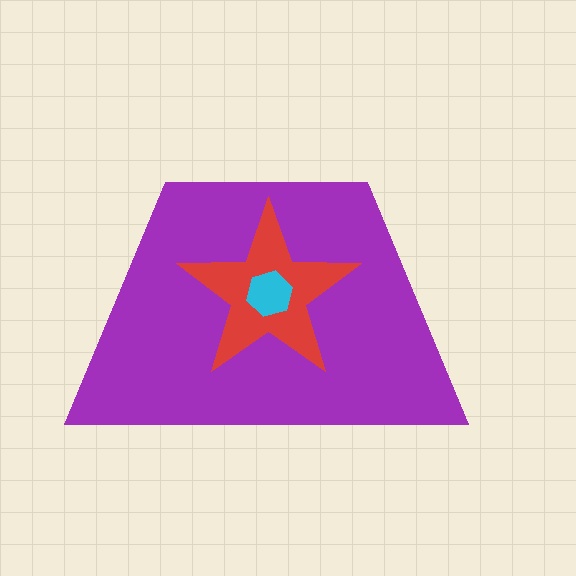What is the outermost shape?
The purple trapezoid.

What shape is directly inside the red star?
The cyan hexagon.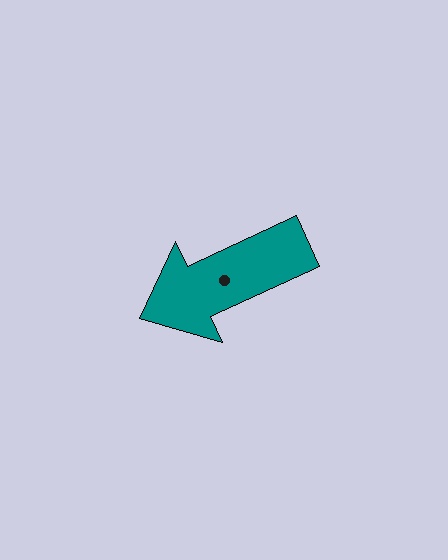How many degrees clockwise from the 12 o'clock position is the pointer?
Approximately 245 degrees.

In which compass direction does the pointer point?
Southwest.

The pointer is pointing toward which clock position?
Roughly 8 o'clock.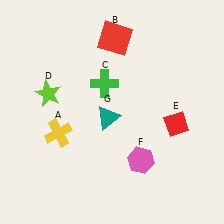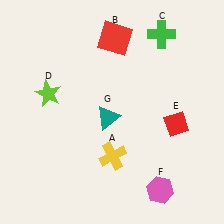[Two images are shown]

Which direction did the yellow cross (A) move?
The yellow cross (A) moved right.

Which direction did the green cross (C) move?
The green cross (C) moved right.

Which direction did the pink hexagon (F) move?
The pink hexagon (F) moved down.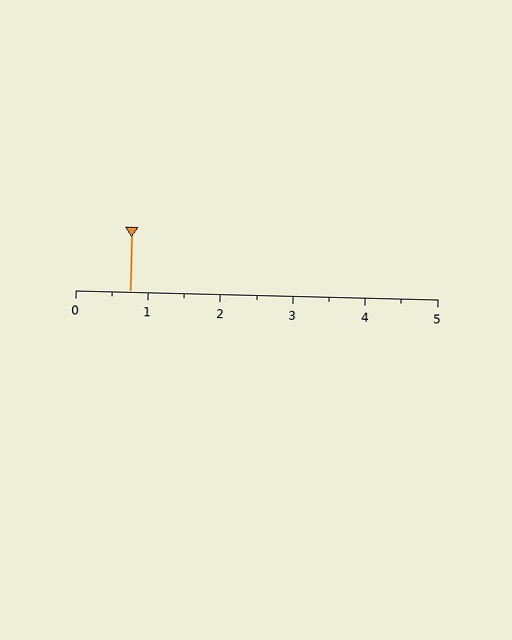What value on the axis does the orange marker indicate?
The marker indicates approximately 0.8.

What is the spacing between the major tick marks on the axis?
The major ticks are spaced 1 apart.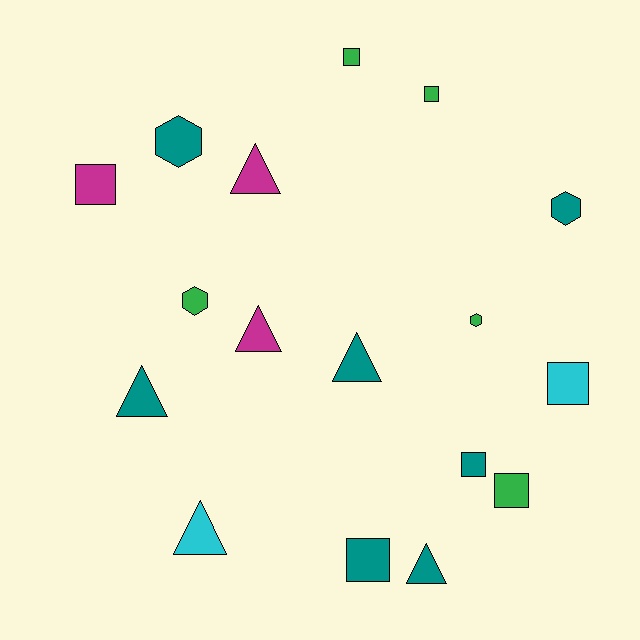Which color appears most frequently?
Teal, with 7 objects.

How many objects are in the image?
There are 17 objects.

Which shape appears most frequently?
Square, with 7 objects.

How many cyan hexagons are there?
There are no cyan hexagons.